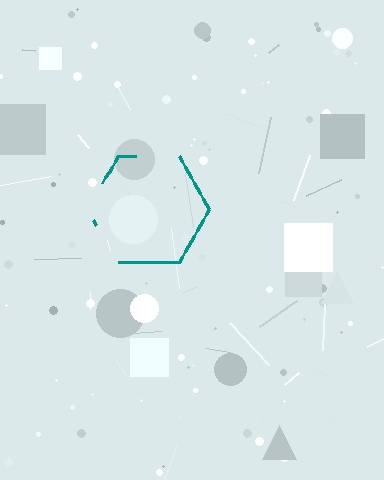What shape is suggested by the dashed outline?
The dashed outline suggests a hexagon.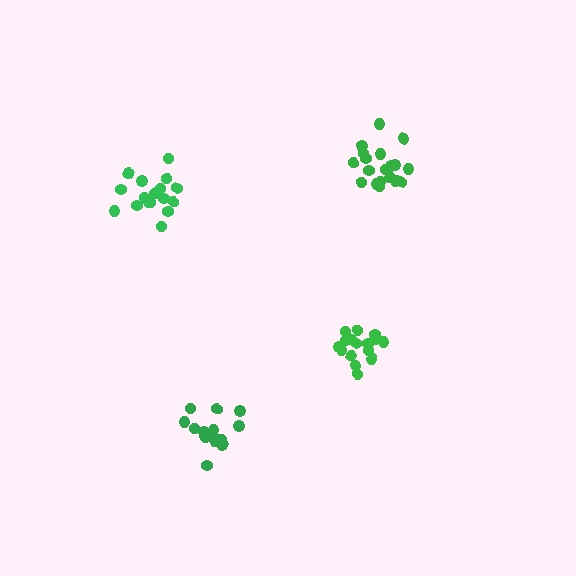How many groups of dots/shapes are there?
There are 4 groups.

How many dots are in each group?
Group 1: 17 dots, Group 2: 19 dots, Group 3: 18 dots, Group 4: 17 dots (71 total).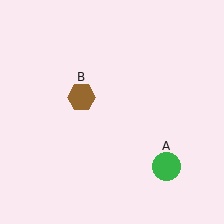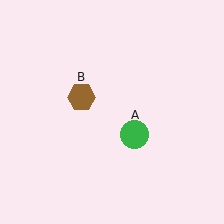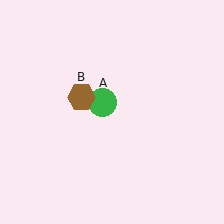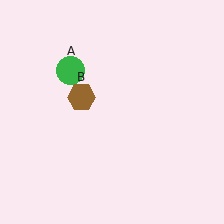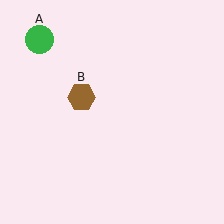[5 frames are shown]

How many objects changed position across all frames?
1 object changed position: green circle (object A).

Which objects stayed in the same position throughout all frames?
Brown hexagon (object B) remained stationary.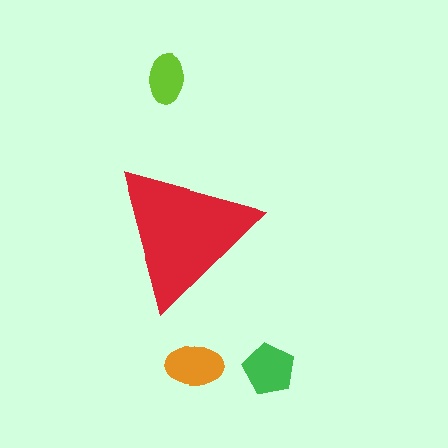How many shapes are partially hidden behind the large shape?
0 shapes are partially hidden.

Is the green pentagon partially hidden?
No, the green pentagon is fully visible.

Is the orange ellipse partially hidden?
No, the orange ellipse is fully visible.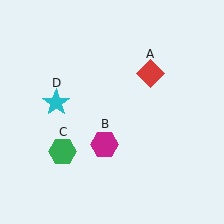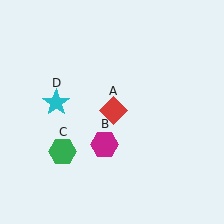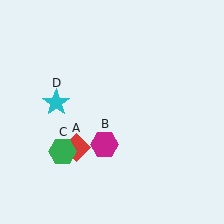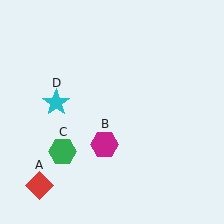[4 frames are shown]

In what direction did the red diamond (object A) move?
The red diamond (object A) moved down and to the left.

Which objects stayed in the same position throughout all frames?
Magenta hexagon (object B) and green hexagon (object C) and cyan star (object D) remained stationary.